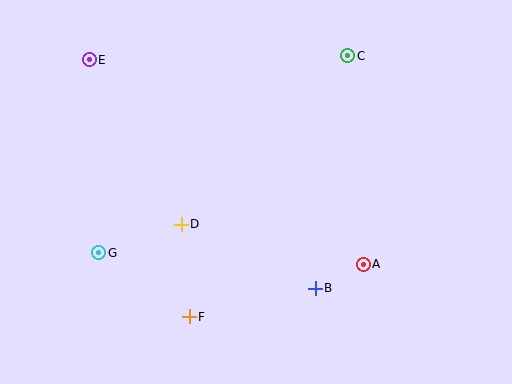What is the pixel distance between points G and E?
The distance between G and E is 193 pixels.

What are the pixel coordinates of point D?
Point D is at (181, 224).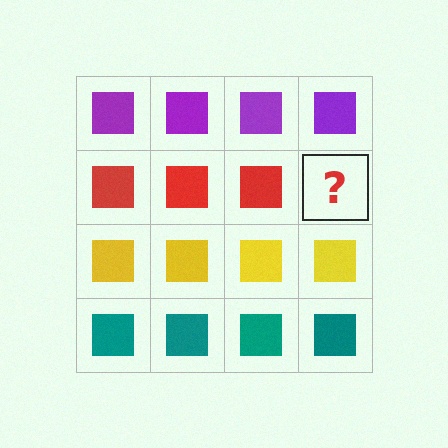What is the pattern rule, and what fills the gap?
The rule is that each row has a consistent color. The gap should be filled with a red square.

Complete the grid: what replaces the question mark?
The question mark should be replaced with a red square.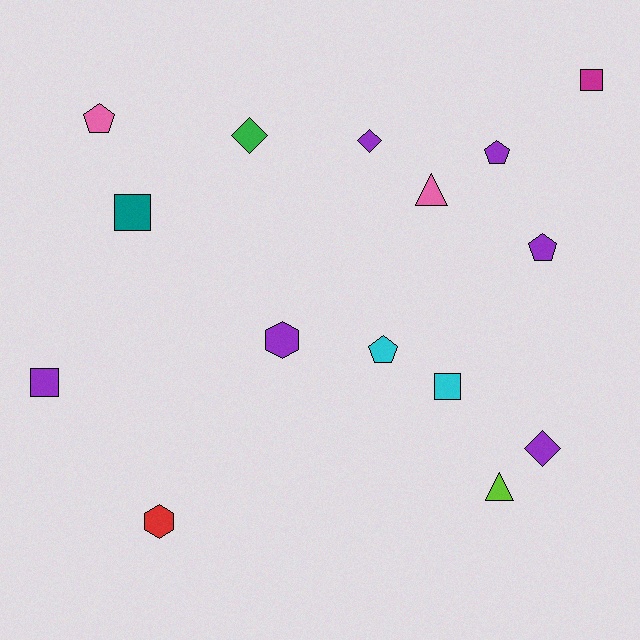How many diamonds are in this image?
There are 3 diamonds.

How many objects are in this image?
There are 15 objects.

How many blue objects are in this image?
There are no blue objects.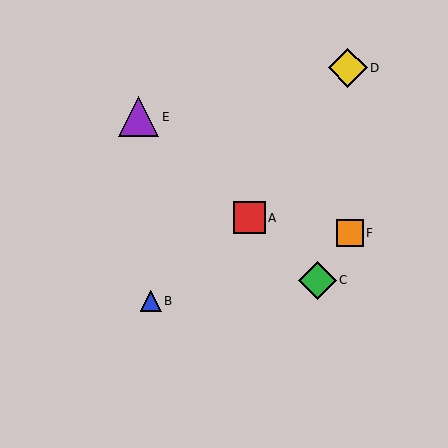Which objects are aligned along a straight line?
Objects A, C, E are aligned along a straight line.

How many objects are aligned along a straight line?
3 objects (A, C, E) are aligned along a straight line.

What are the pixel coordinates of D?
Object D is at (348, 68).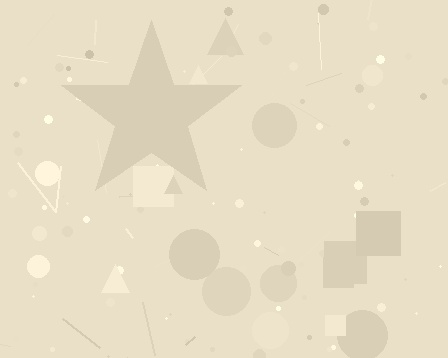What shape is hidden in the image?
A star is hidden in the image.